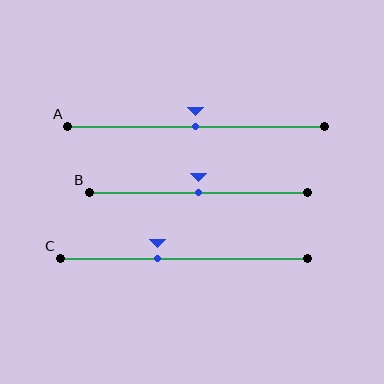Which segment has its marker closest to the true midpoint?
Segment A has its marker closest to the true midpoint.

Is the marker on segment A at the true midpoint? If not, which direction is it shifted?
Yes, the marker on segment A is at the true midpoint.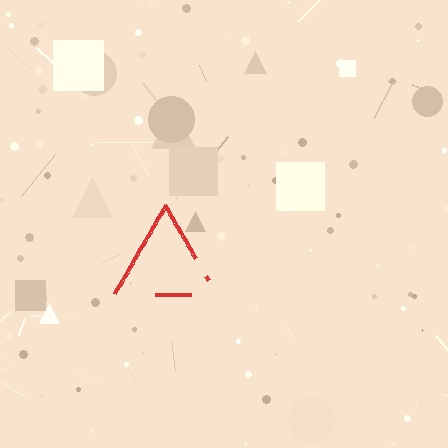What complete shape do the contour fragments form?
The contour fragments form a triangle.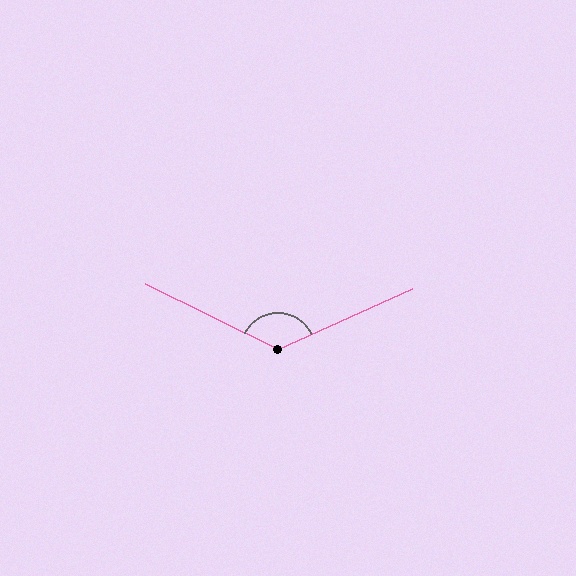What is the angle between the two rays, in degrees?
Approximately 129 degrees.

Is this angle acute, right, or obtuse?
It is obtuse.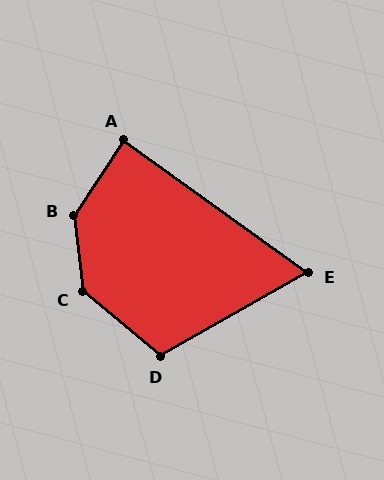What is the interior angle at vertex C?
Approximately 137 degrees (obtuse).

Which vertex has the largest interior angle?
B, at approximately 139 degrees.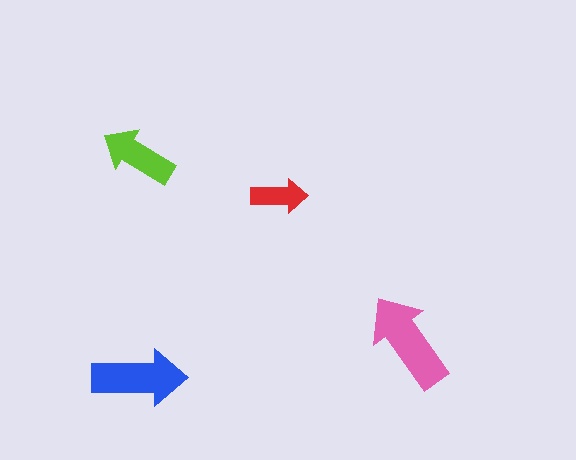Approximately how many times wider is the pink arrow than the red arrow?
About 2 times wider.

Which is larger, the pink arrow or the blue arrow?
The pink one.